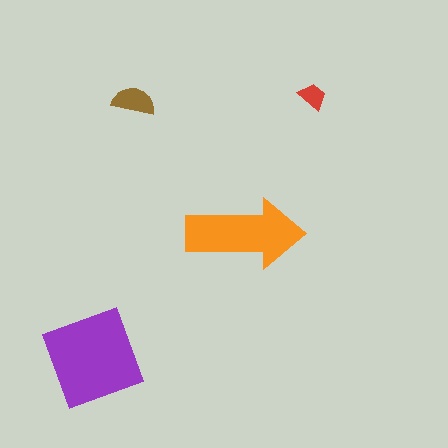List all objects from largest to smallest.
The purple square, the orange arrow, the brown semicircle, the red trapezoid.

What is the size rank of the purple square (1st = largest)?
1st.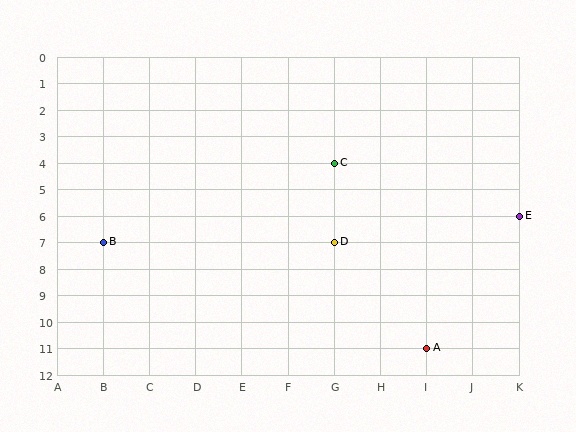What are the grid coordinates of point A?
Point A is at grid coordinates (I, 11).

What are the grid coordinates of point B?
Point B is at grid coordinates (B, 7).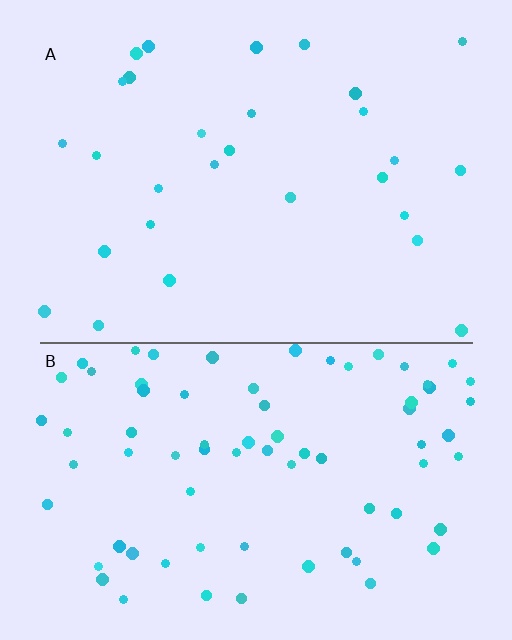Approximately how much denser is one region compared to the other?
Approximately 2.6× — region B over region A.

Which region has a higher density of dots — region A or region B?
B (the bottom).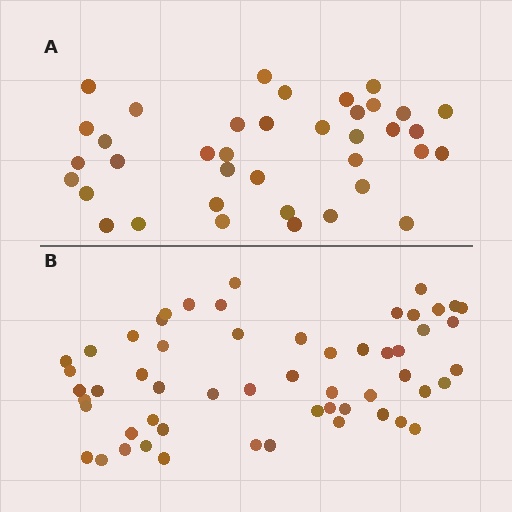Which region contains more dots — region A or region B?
Region B (the bottom region) has more dots.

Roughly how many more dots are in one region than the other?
Region B has approximately 20 more dots than region A.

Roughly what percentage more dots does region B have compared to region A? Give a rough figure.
About 45% more.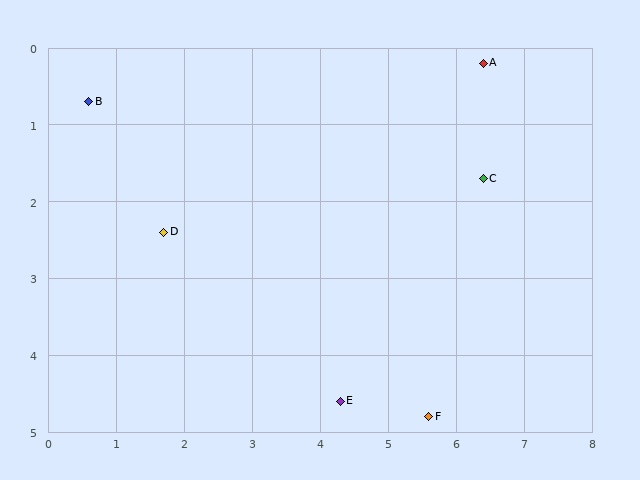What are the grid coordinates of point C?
Point C is at approximately (6.4, 1.7).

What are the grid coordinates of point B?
Point B is at approximately (0.6, 0.7).